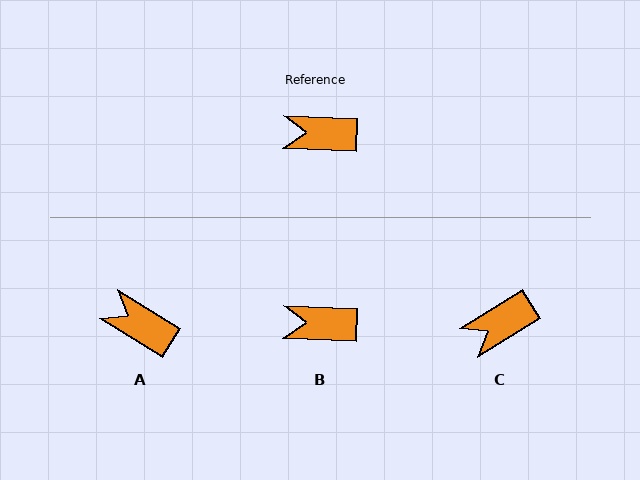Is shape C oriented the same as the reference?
No, it is off by about 34 degrees.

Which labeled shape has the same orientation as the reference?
B.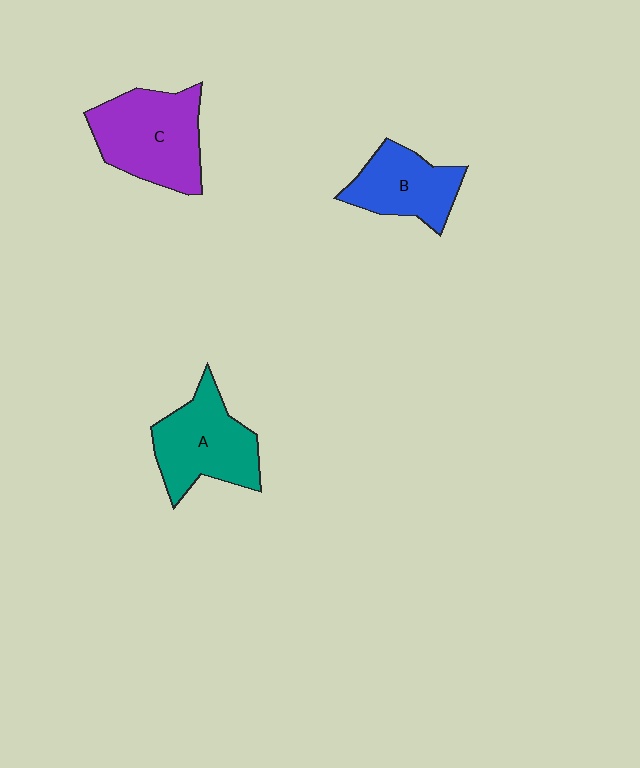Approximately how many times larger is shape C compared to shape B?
Approximately 1.4 times.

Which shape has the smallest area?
Shape B (blue).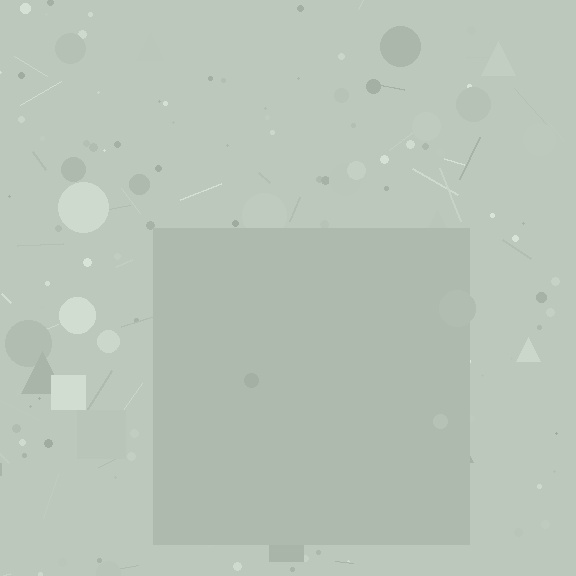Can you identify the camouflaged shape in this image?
The camouflaged shape is a square.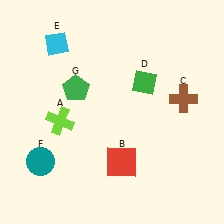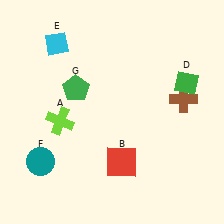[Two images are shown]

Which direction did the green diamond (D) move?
The green diamond (D) moved right.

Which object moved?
The green diamond (D) moved right.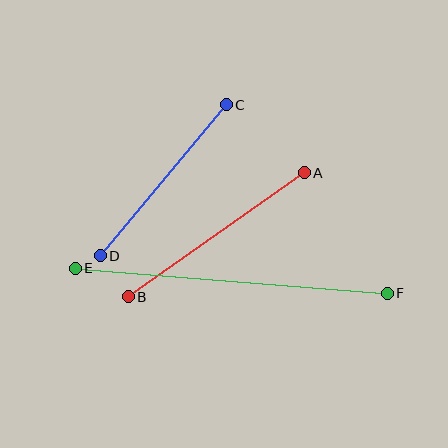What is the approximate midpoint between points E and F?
The midpoint is at approximately (231, 281) pixels.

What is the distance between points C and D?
The distance is approximately 197 pixels.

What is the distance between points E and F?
The distance is approximately 313 pixels.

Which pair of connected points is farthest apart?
Points E and F are farthest apart.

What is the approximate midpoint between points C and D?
The midpoint is at approximately (163, 180) pixels.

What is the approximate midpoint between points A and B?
The midpoint is at approximately (216, 235) pixels.